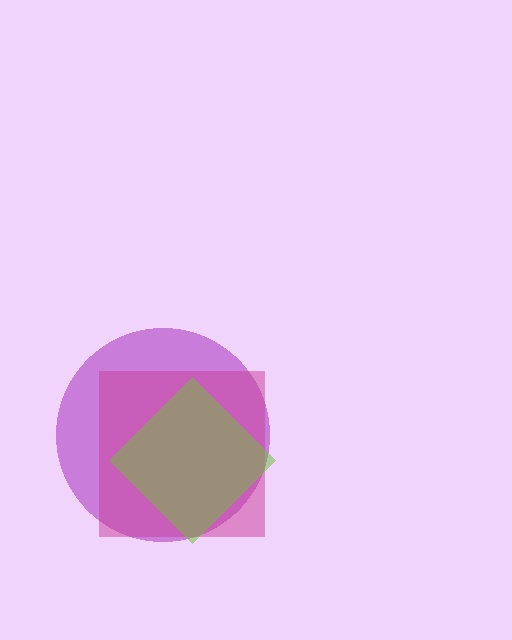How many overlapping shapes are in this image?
There are 3 overlapping shapes in the image.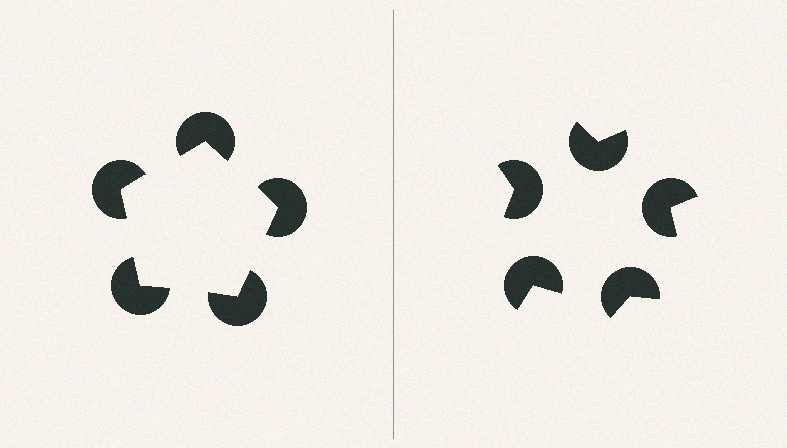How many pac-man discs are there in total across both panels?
10 — 5 on each side.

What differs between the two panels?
The pac-man discs are positioned identically on both sides; only the wedge orientations differ. On the left they align to a pentagon; on the right they are misaligned.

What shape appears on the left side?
An illusory pentagon.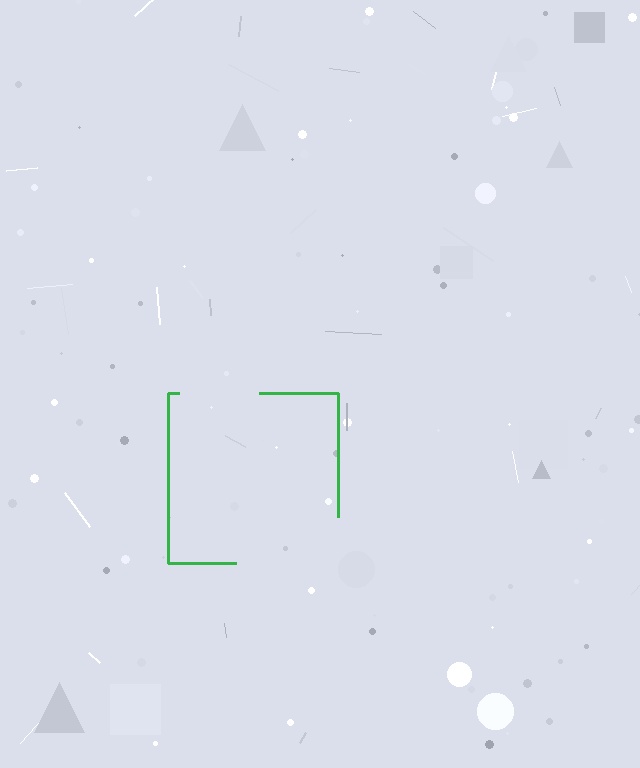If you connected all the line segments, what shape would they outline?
They would outline a square.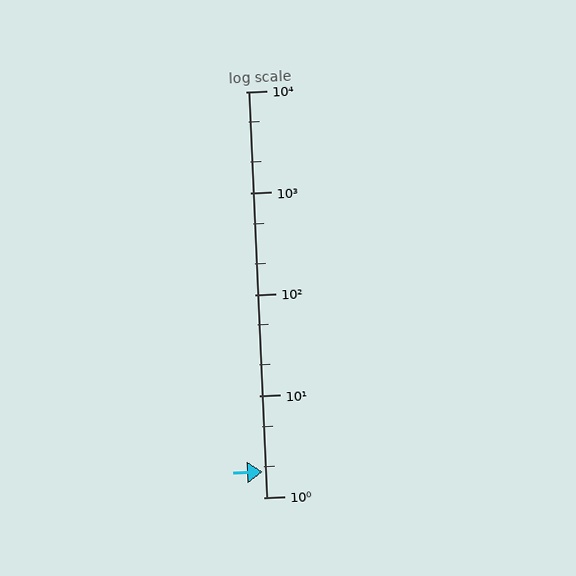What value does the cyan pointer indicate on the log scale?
The pointer indicates approximately 1.8.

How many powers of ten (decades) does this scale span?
The scale spans 4 decades, from 1 to 10000.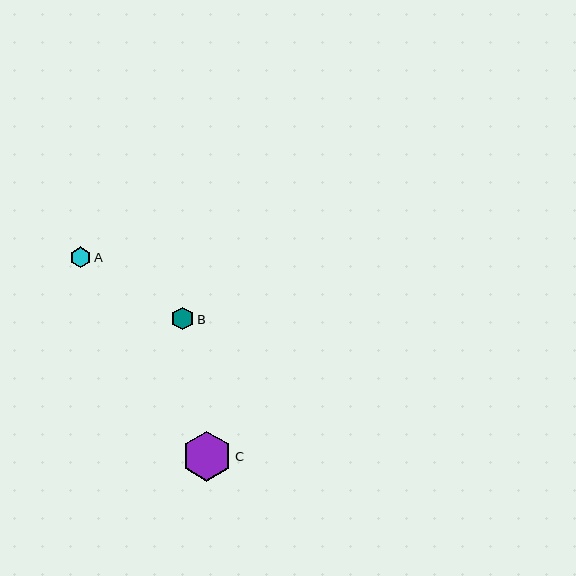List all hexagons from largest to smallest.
From largest to smallest: C, B, A.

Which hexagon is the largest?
Hexagon C is the largest with a size of approximately 50 pixels.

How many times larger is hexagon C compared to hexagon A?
Hexagon C is approximately 2.4 times the size of hexagon A.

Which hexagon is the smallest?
Hexagon A is the smallest with a size of approximately 21 pixels.